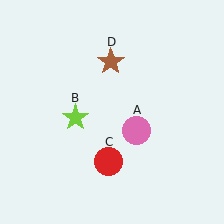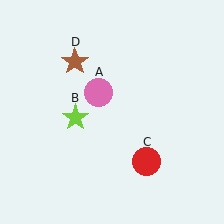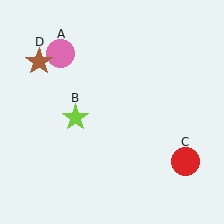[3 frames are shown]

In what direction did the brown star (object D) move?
The brown star (object D) moved left.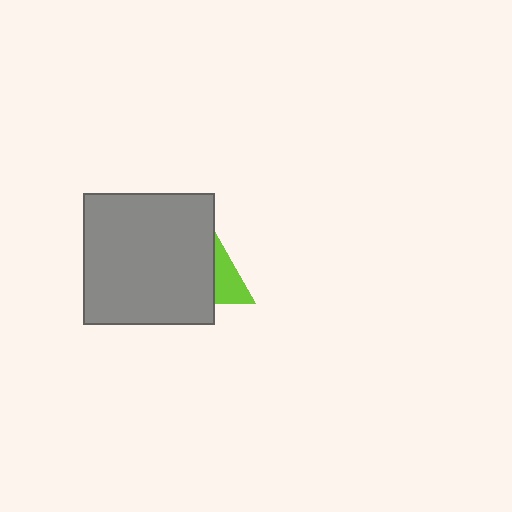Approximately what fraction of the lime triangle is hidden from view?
Roughly 67% of the lime triangle is hidden behind the gray square.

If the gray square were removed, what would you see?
You would see the complete lime triangle.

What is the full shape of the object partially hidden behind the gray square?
The partially hidden object is a lime triangle.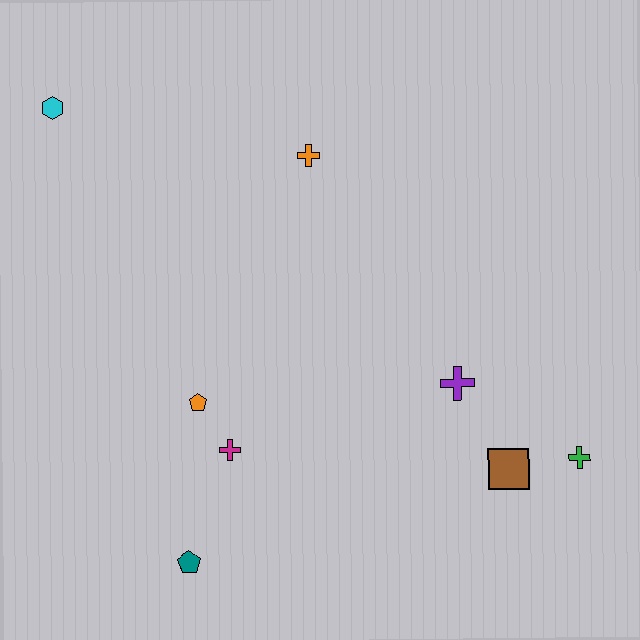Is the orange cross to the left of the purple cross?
Yes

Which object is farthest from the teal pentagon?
The cyan hexagon is farthest from the teal pentagon.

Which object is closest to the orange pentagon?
The magenta cross is closest to the orange pentagon.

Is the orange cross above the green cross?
Yes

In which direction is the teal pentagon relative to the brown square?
The teal pentagon is to the left of the brown square.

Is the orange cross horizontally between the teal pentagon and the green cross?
Yes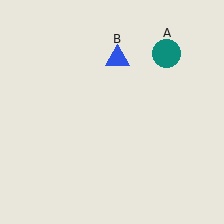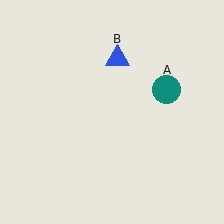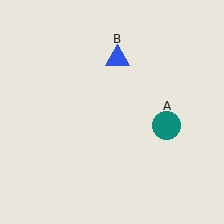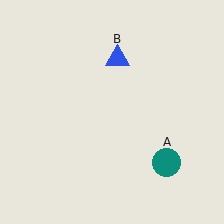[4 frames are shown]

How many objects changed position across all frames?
1 object changed position: teal circle (object A).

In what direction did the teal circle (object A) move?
The teal circle (object A) moved down.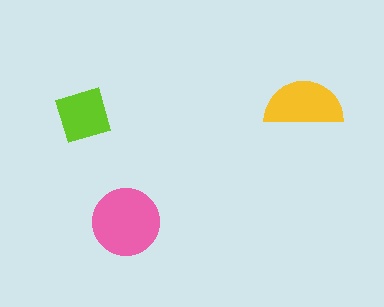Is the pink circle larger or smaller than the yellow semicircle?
Larger.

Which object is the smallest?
The lime diamond.